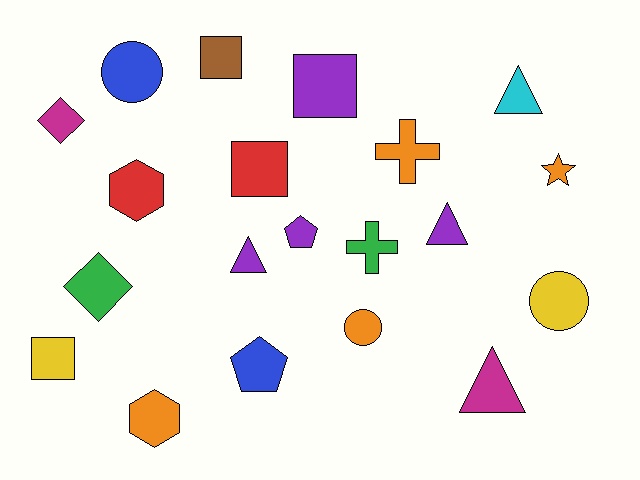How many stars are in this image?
There is 1 star.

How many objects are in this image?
There are 20 objects.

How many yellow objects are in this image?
There are 2 yellow objects.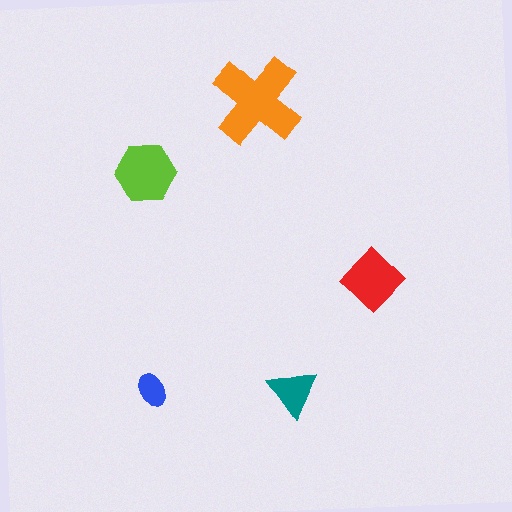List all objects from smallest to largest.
The blue ellipse, the teal triangle, the red diamond, the lime hexagon, the orange cross.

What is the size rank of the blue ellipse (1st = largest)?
5th.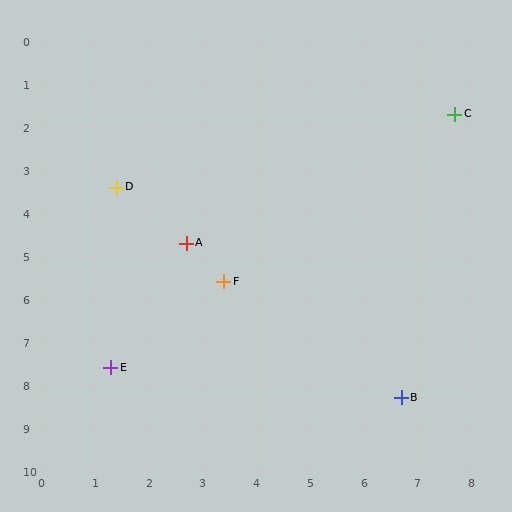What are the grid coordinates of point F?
Point F is at approximately (3.4, 5.6).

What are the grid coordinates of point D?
Point D is at approximately (1.4, 3.4).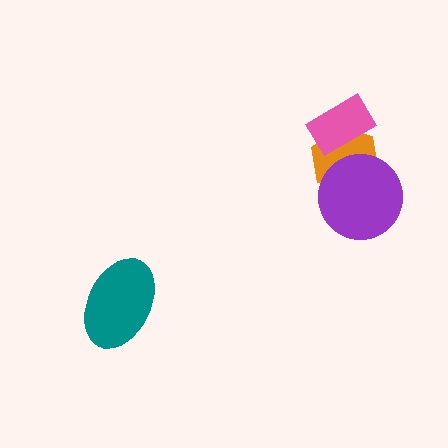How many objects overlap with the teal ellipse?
0 objects overlap with the teal ellipse.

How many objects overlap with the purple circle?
1 object overlaps with the purple circle.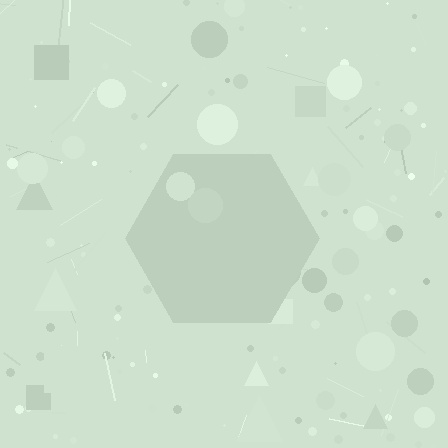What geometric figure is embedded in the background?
A hexagon is embedded in the background.